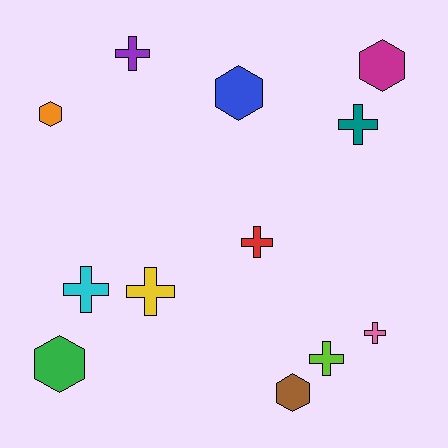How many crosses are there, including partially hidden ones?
There are 7 crosses.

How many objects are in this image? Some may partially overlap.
There are 12 objects.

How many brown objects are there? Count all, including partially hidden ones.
There is 1 brown object.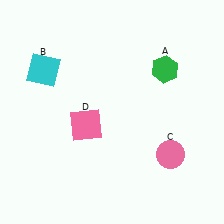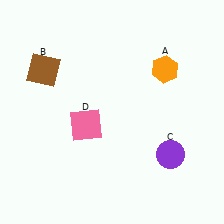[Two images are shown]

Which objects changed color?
A changed from green to orange. B changed from cyan to brown. C changed from pink to purple.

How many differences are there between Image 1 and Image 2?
There are 3 differences between the two images.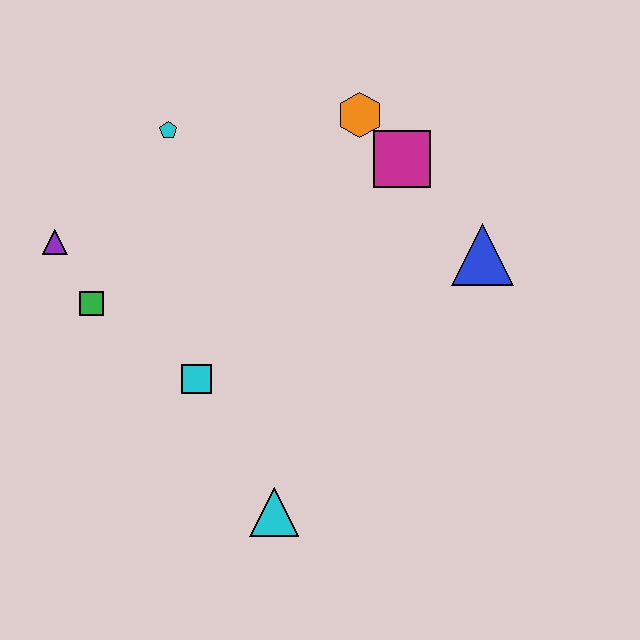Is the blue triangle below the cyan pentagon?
Yes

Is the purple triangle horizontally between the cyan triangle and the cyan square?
No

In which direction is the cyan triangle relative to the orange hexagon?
The cyan triangle is below the orange hexagon.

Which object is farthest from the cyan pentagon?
The cyan triangle is farthest from the cyan pentagon.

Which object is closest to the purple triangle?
The green square is closest to the purple triangle.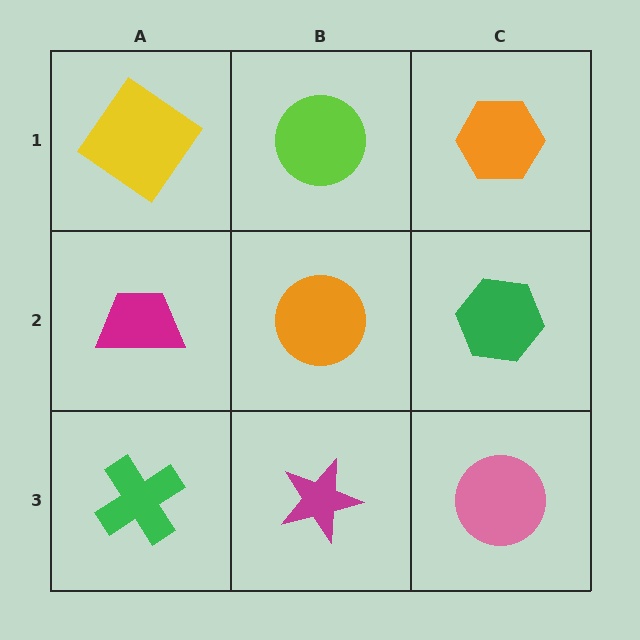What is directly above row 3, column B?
An orange circle.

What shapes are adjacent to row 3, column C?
A green hexagon (row 2, column C), a magenta star (row 3, column B).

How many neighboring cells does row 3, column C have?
2.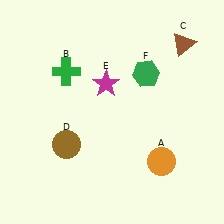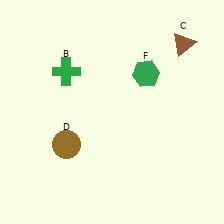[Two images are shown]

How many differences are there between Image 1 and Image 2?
There are 2 differences between the two images.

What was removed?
The orange circle (A), the magenta star (E) were removed in Image 2.